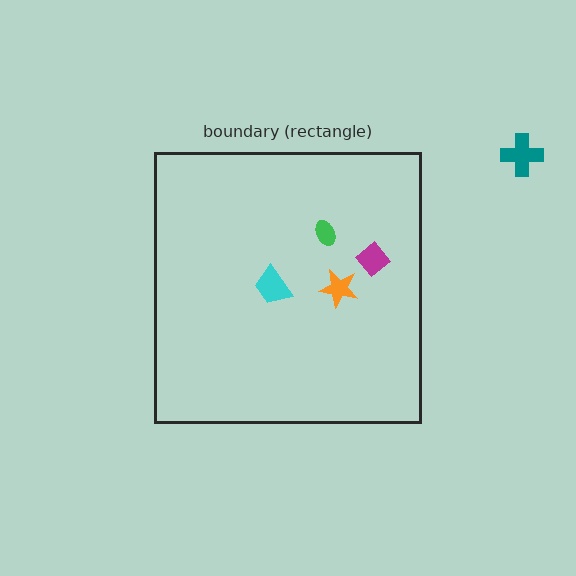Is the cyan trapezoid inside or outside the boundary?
Inside.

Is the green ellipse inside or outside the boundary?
Inside.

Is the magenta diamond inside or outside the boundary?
Inside.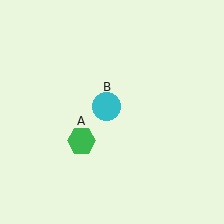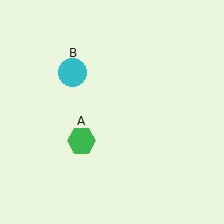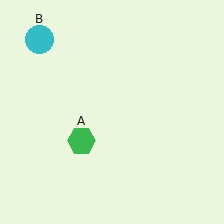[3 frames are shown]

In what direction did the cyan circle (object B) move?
The cyan circle (object B) moved up and to the left.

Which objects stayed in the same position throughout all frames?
Green hexagon (object A) remained stationary.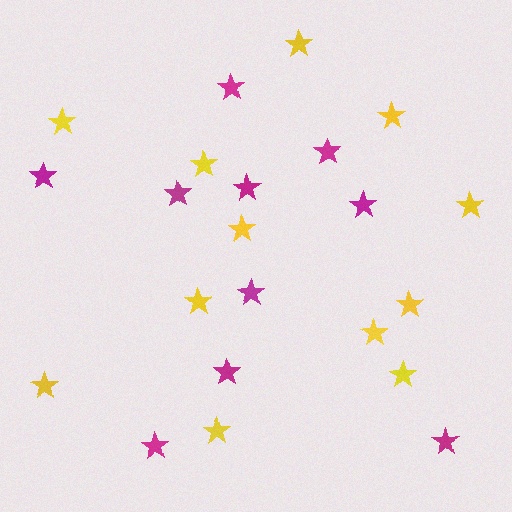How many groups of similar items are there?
There are 2 groups: one group of yellow stars (12) and one group of magenta stars (10).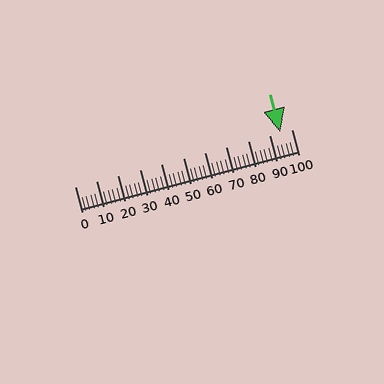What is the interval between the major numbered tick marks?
The major tick marks are spaced 10 units apart.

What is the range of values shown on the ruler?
The ruler shows values from 0 to 100.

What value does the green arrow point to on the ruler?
The green arrow points to approximately 95.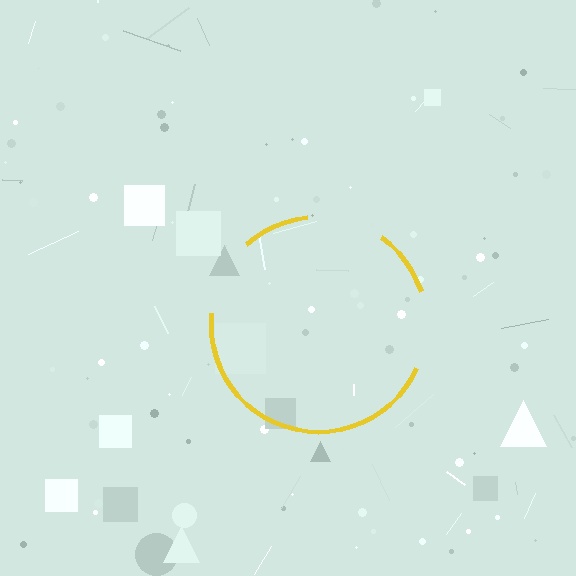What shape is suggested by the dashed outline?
The dashed outline suggests a circle.